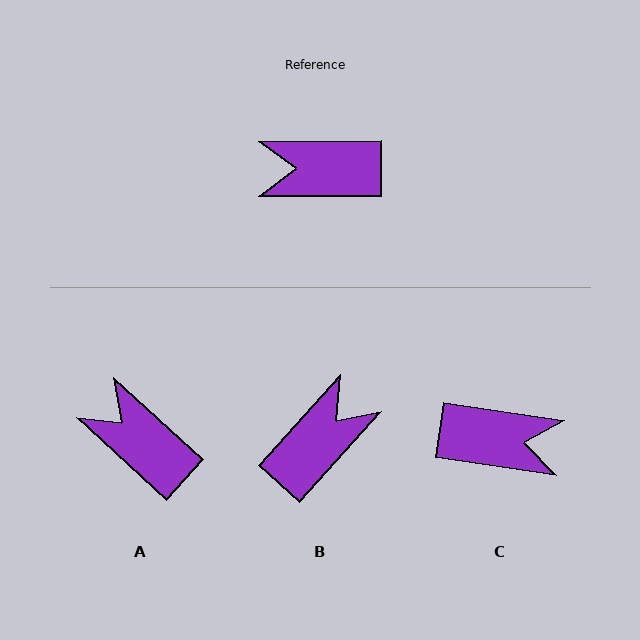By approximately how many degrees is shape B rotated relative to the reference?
Approximately 133 degrees clockwise.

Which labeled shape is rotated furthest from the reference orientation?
C, about 171 degrees away.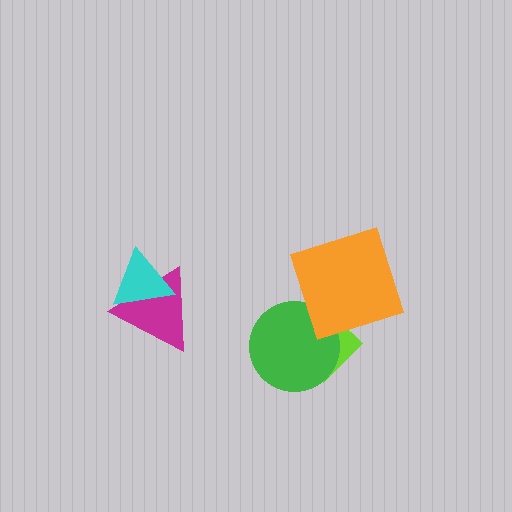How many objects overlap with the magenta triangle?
1 object overlaps with the magenta triangle.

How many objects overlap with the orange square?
0 objects overlap with the orange square.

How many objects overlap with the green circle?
1 object overlaps with the green circle.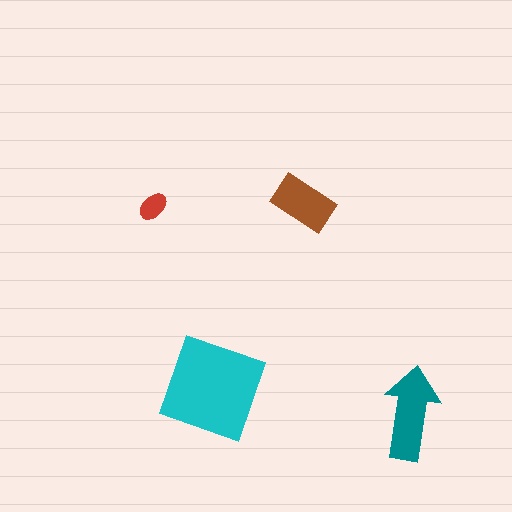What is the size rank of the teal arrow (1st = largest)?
2nd.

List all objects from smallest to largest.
The red ellipse, the brown rectangle, the teal arrow, the cyan square.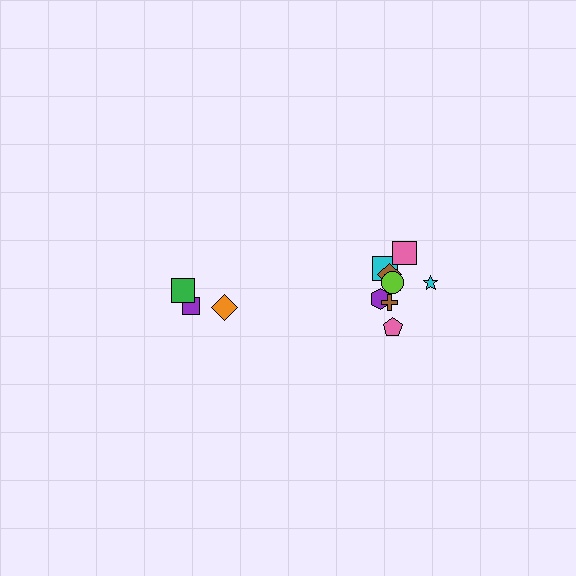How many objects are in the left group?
There are 3 objects.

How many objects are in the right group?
There are 8 objects.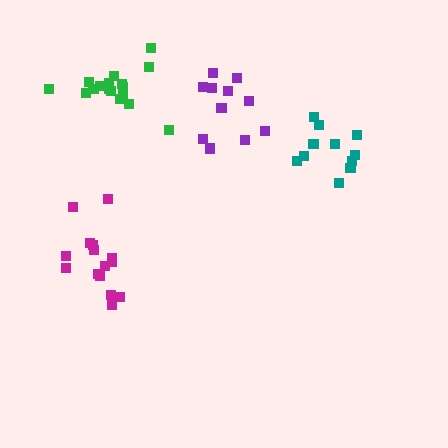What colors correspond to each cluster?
The clusters are colored: teal, purple, magenta, green.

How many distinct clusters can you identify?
There are 4 distinct clusters.